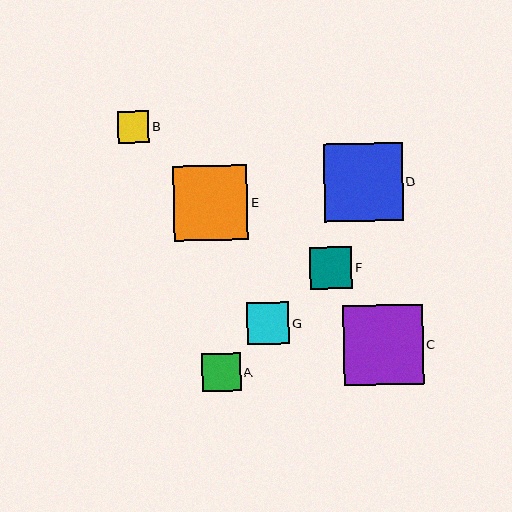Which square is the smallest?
Square B is the smallest with a size of approximately 32 pixels.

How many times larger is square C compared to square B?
Square C is approximately 2.5 times the size of square B.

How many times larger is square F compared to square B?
Square F is approximately 1.3 times the size of square B.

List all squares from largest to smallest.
From largest to smallest: C, D, E, F, G, A, B.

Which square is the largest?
Square C is the largest with a size of approximately 80 pixels.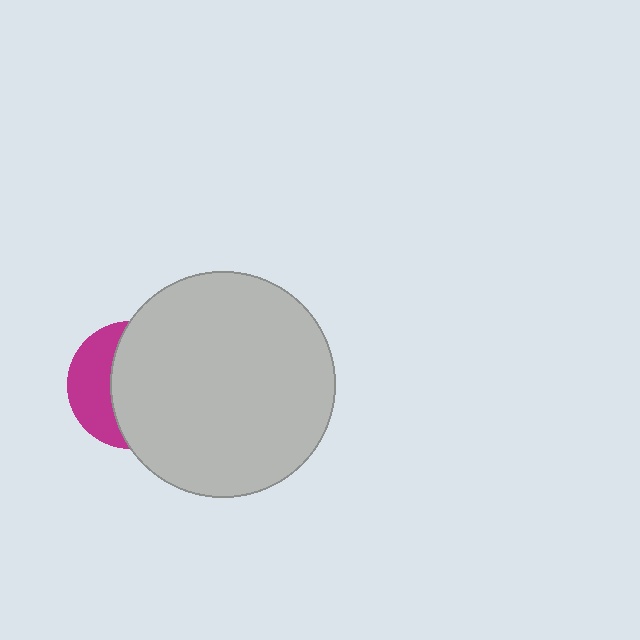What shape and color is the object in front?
The object in front is a light gray circle.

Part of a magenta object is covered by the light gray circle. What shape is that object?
It is a circle.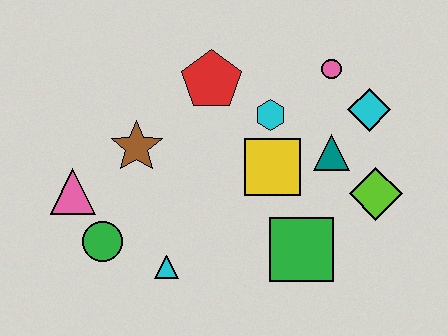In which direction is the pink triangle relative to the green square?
The pink triangle is to the left of the green square.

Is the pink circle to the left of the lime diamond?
Yes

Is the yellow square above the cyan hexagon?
No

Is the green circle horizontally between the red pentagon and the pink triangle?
Yes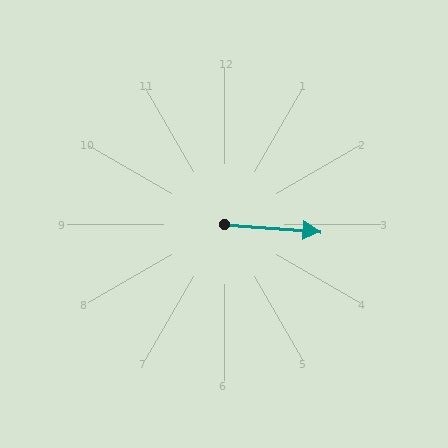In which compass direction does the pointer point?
East.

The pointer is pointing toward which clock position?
Roughly 3 o'clock.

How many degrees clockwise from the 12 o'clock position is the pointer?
Approximately 94 degrees.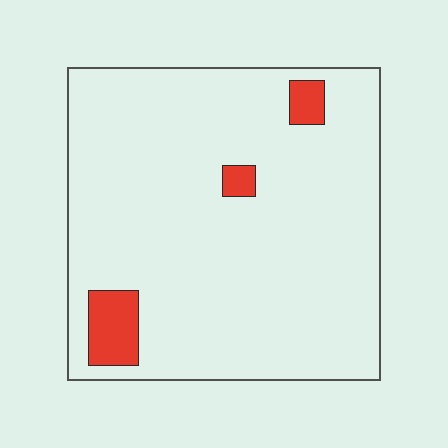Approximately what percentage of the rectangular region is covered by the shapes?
Approximately 5%.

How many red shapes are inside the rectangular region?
3.